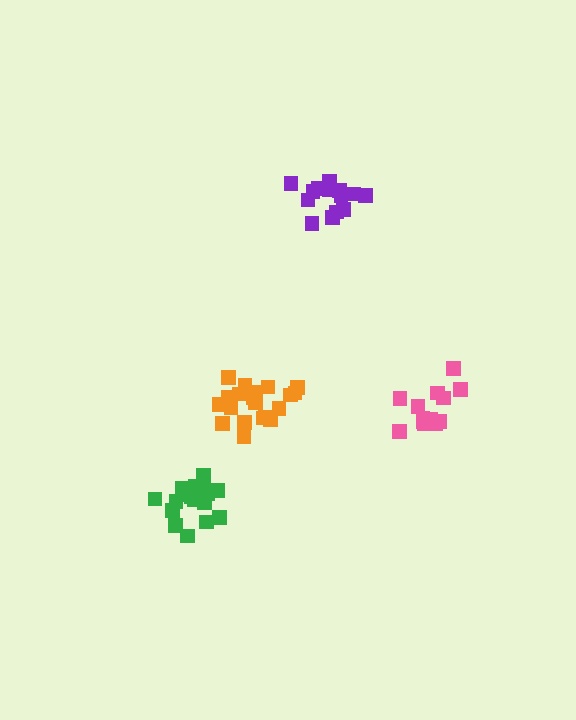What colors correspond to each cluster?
The clusters are colored: green, pink, purple, orange.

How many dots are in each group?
Group 1: 18 dots, Group 2: 14 dots, Group 3: 14 dots, Group 4: 20 dots (66 total).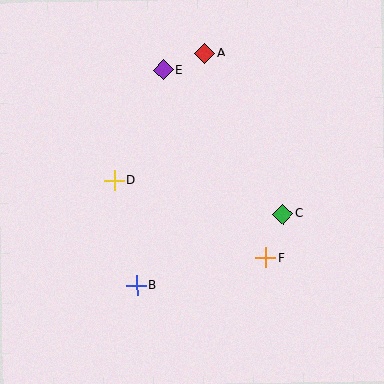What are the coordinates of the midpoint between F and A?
The midpoint between F and A is at (235, 155).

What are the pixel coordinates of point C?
Point C is at (283, 214).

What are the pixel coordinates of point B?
Point B is at (137, 285).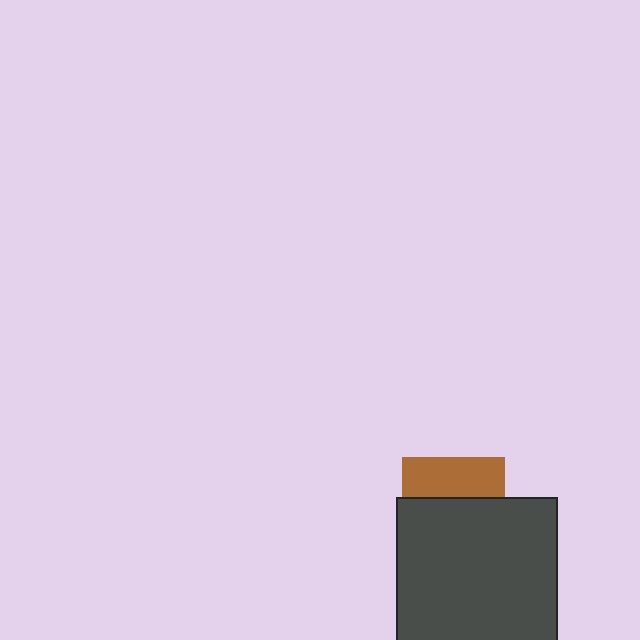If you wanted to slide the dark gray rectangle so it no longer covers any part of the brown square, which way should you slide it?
Slide it down — that is the most direct way to separate the two shapes.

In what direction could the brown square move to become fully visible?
The brown square could move up. That would shift it out from behind the dark gray rectangle entirely.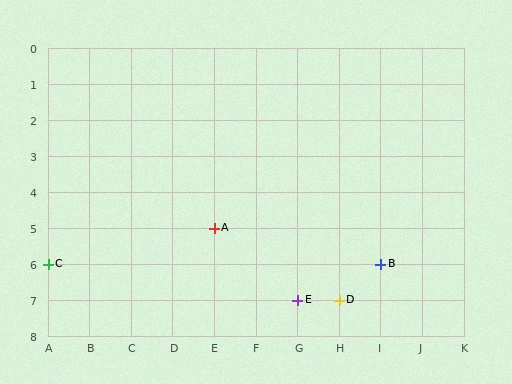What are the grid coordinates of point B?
Point B is at grid coordinates (I, 6).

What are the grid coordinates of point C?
Point C is at grid coordinates (A, 6).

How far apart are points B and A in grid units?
Points B and A are 4 columns and 1 row apart (about 4.1 grid units diagonally).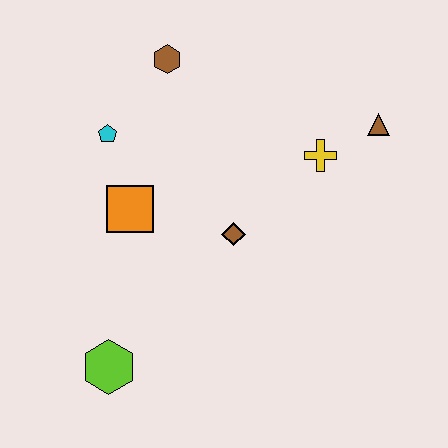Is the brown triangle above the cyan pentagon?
Yes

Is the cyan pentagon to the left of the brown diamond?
Yes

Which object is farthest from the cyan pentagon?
The brown triangle is farthest from the cyan pentagon.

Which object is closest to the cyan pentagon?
The orange square is closest to the cyan pentagon.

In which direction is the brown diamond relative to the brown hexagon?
The brown diamond is below the brown hexagon.